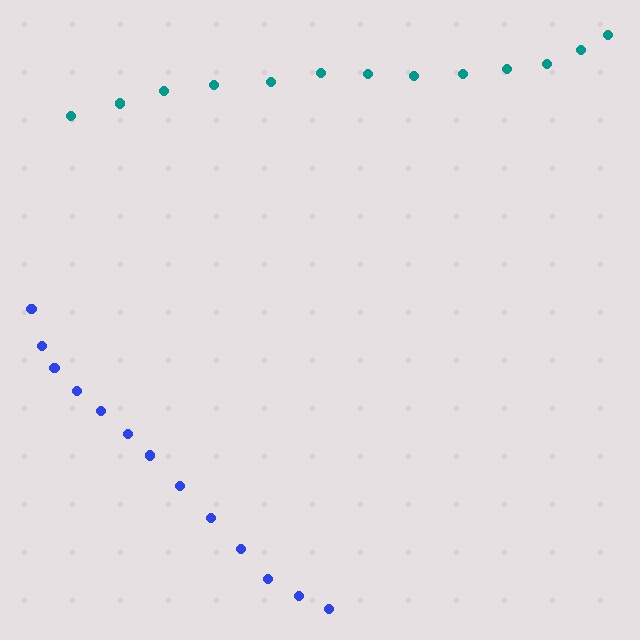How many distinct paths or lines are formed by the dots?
There are 2 distinct paths.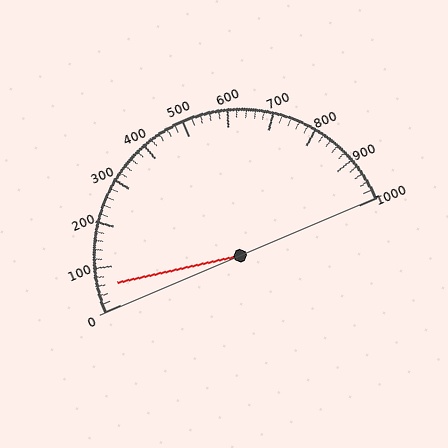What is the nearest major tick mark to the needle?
The nearest major tick mark is 100.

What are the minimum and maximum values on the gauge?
The gauge ranges from 0 to 1000.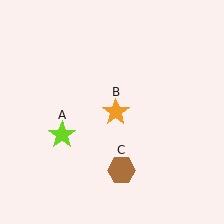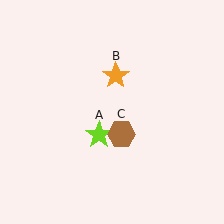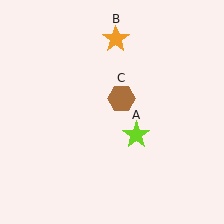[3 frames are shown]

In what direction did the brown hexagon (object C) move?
The brown hexagon (object C) moved up.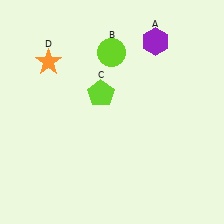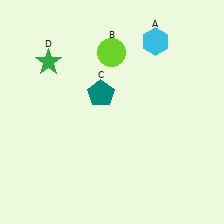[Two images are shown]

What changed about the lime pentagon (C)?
In Image 1, C is lime. In Image 2, it changed to teal.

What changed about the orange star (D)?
In Image 1, D is orange. In Image 2, it changed to green.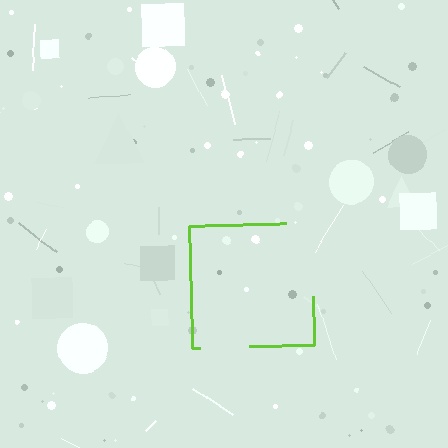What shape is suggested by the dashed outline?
The dashed outline suggests a square.